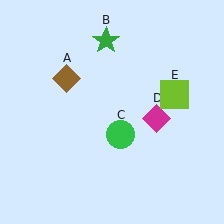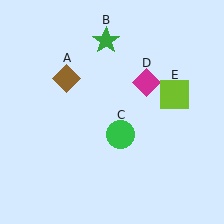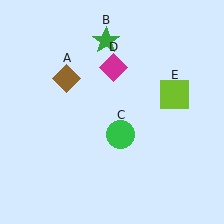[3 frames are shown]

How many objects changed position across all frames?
1 object changed position: magenta diamond (object D).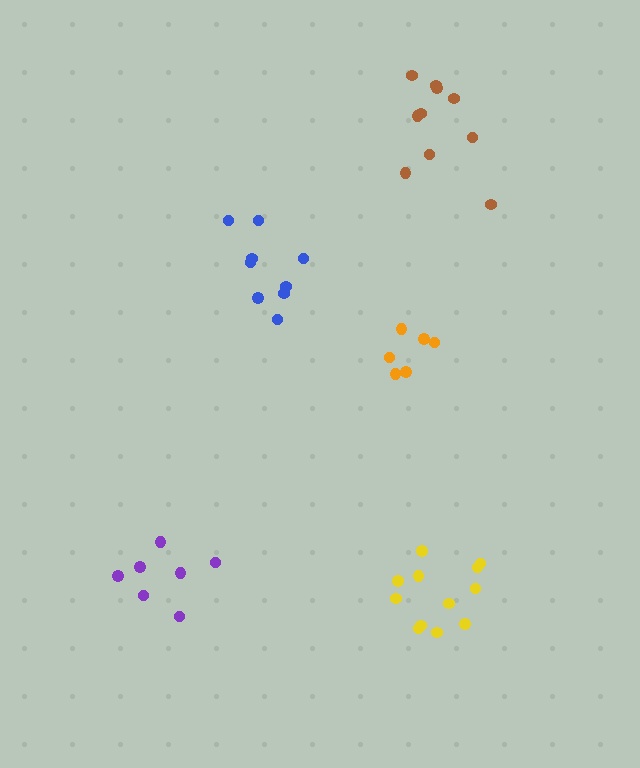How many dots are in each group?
Group 1: 6 dots, Group 2: 10 dots, Group 3: 12 dots, Group 4: 9 dots, Group 5: 7 dots (44 total).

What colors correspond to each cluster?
The clusters are colored: orange, brown, yellow, blue, purple.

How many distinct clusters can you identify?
There are 5 distinct clusters.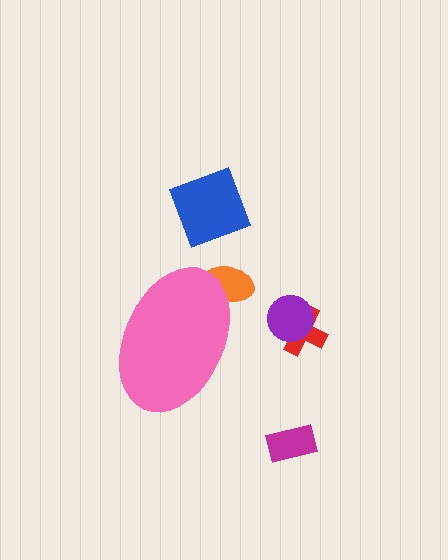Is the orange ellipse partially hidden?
Yes, the orange ellipse is partially hidden behind the pink ellipse.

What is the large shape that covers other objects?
A pink ellipse.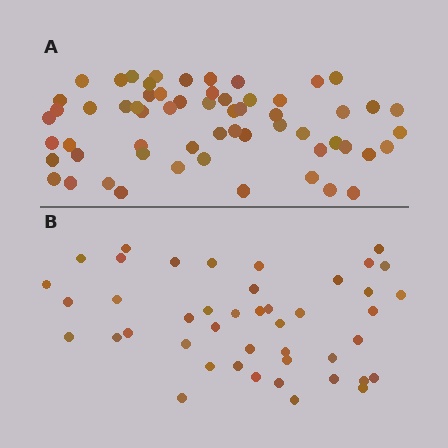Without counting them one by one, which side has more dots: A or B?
Region A (the top region) has more dots.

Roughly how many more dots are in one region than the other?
Region A has approximately 15 more dots than region B.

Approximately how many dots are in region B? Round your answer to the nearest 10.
About 40 dots. (The exact count is 44, which rounds to 40.)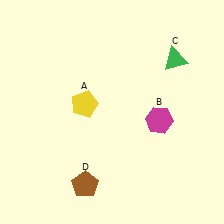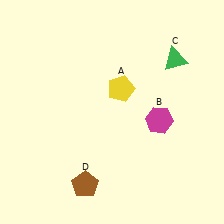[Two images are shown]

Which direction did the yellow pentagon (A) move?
The yellow pentagon (A) moved right.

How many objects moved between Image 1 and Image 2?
1 object moved between the two images.